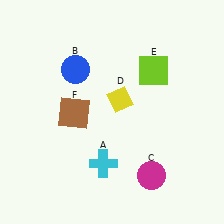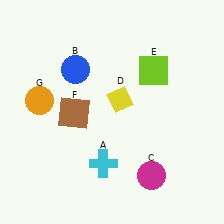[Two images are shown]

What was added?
An orange circle (G) was added in Image 2.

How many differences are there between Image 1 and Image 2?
There is 1 difference between the two images.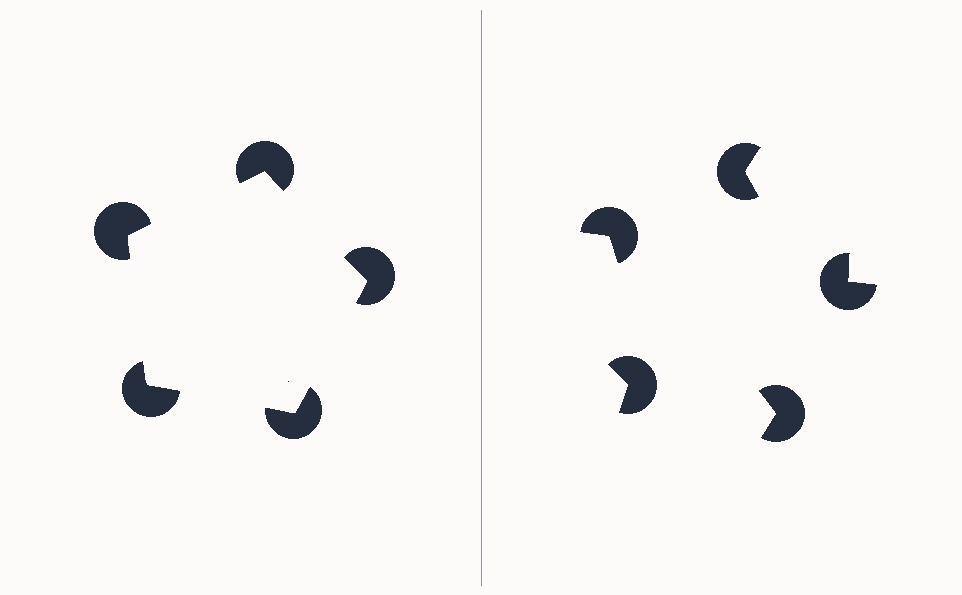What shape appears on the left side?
An illusory pentagon.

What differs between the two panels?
The pac-man discs are positioned identically on both sides; only the wedge orientations differ. On the left they align to a pentagon; on the right they are misaligned.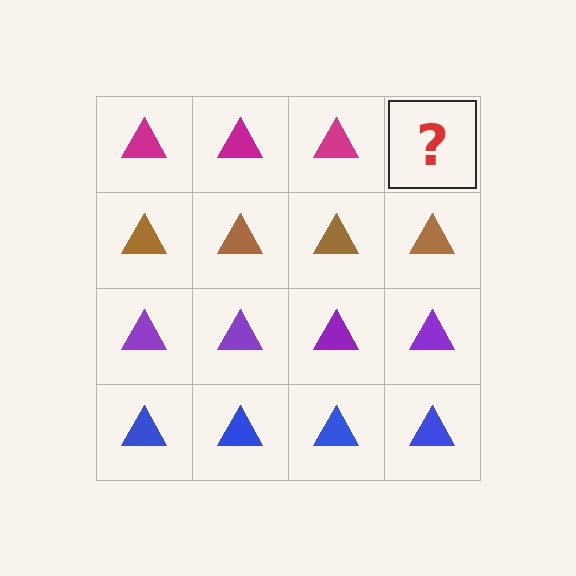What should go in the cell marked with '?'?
The missing cell should contain a magenta triangle.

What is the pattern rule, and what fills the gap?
The rule is that each row has a consistent color. The gap should be filled with a magenta triangle.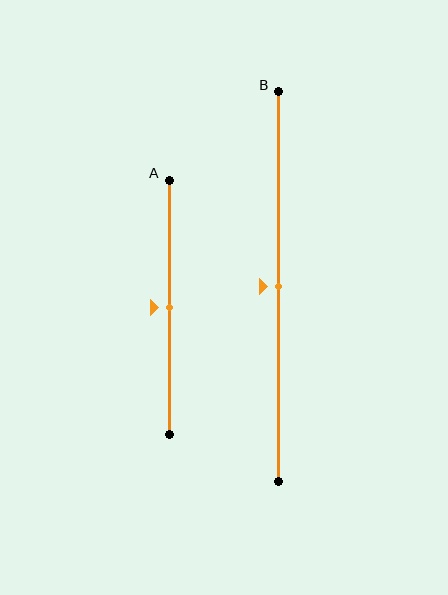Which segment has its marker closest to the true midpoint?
Segment A has its marker closest to the true midpoint.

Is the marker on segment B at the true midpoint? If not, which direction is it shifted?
Yes, the marker on segment B is at the true midpoint.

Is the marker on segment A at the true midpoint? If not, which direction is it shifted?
Yes, the marker on segment A is at the true midpoint.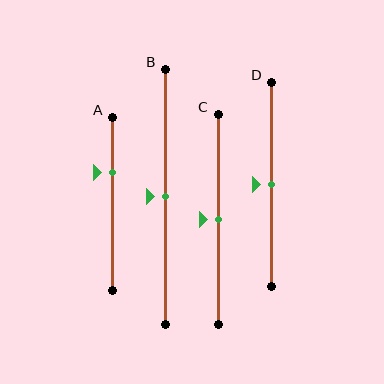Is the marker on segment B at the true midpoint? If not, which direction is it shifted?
Yes, the marker on segment B is at the true midpoint.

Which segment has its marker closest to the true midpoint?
Segment B has its marker closest to the true midpoint.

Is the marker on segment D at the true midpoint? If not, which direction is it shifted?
Yes, the marker on segment D is at the true midpoint.